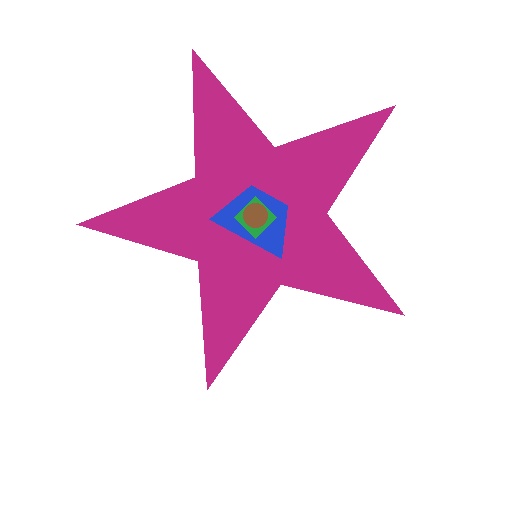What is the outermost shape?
The magenta star.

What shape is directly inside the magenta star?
The blue trapezoid.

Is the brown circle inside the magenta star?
Yes.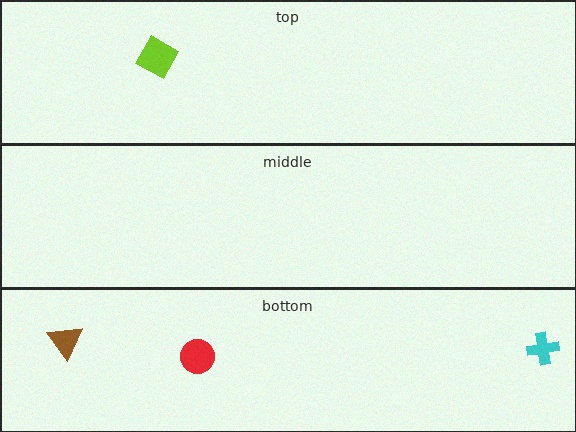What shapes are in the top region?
The lime square.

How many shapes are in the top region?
1.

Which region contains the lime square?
The top region.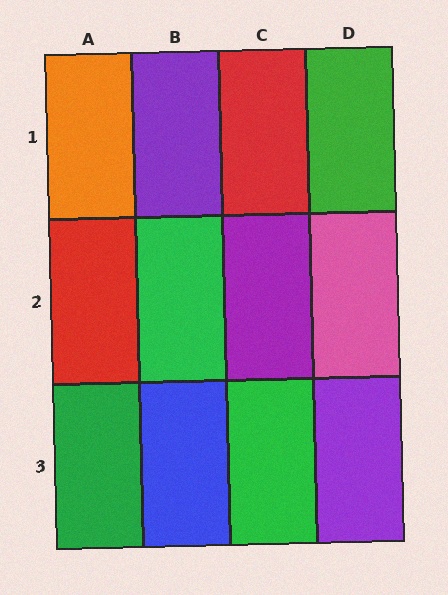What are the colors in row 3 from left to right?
Green, blue, green, purple.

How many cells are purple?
3 cells are purple.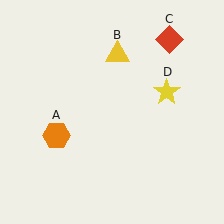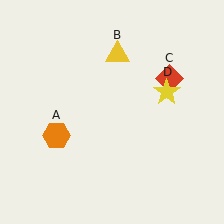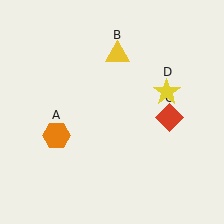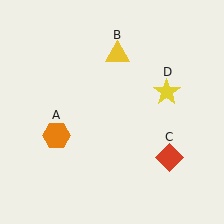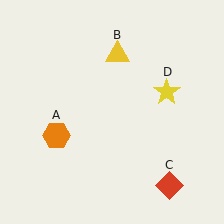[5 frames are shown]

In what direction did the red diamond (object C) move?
The red diamond (object C) moved down.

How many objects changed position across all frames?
1 object changed position: red diamond (object C).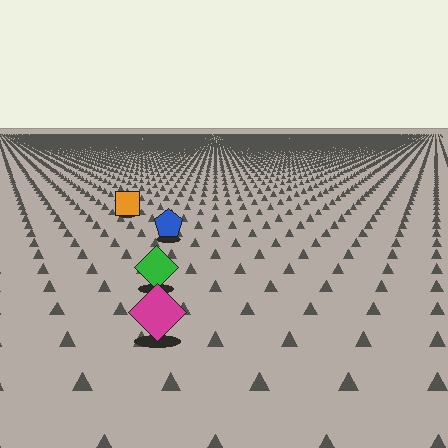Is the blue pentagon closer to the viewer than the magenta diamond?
No. The magenta diamond is closer — you can tell from the texture gradient: the ground texture is coarser near it.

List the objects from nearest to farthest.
From nearest to farthest: the magenta diamond, the green diamond, the blue pentagon, the orange square.